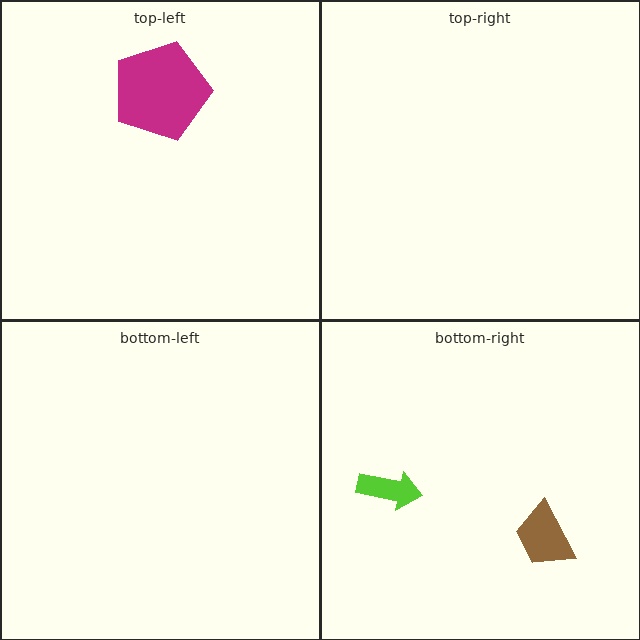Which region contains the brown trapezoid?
The bottom-right region.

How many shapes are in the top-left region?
1.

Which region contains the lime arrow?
The bottom-right region.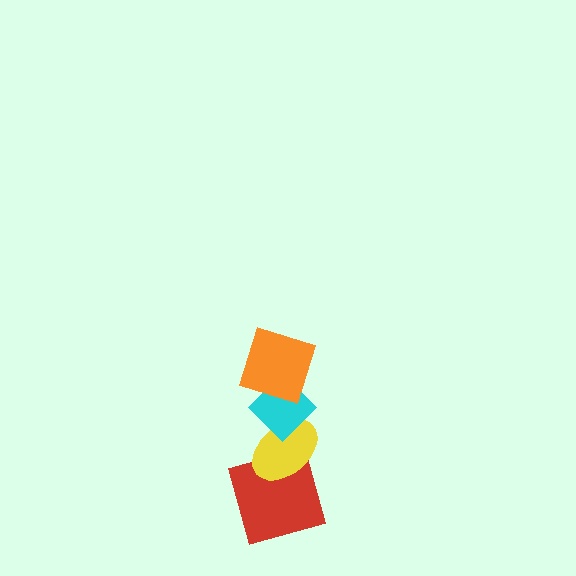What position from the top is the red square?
The red square is 4th from the top.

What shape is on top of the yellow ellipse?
The cyan diamond is on top of the yellow ellipse.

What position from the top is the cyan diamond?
The cyan diamond is 2nd from the top.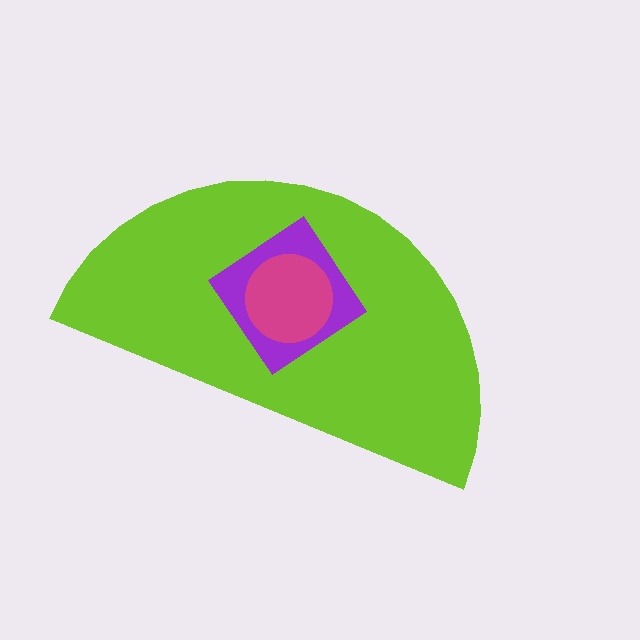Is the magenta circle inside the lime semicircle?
Yes.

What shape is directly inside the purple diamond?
The magenta circle.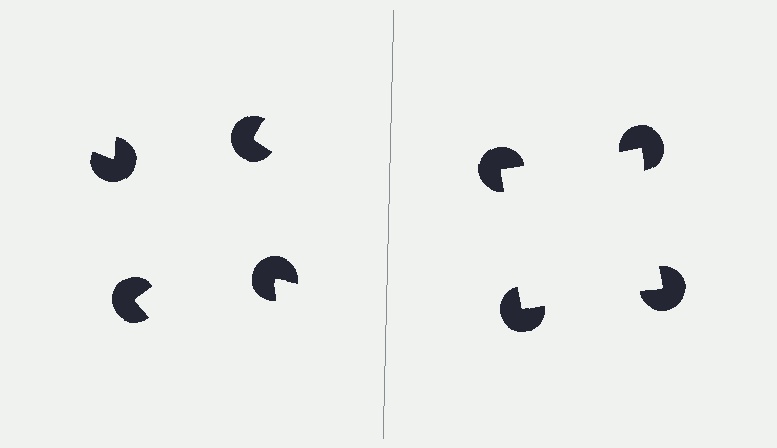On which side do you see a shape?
An illusory square appears on the right side. On the left side the wedge cuts are rotated, so no coherent shape forms.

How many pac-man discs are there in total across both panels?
8 — 4 on each side.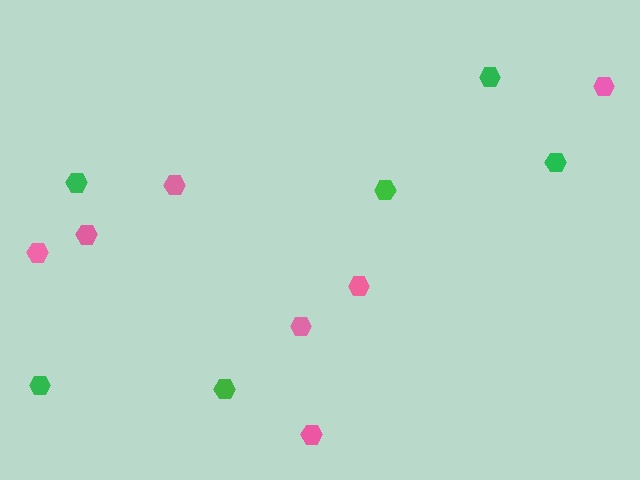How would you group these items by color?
There are 2 groups: one group of pink hexagons (7) and one group of green hexagons (6).